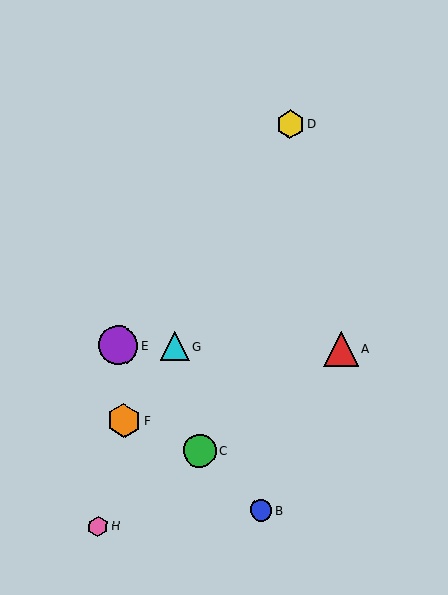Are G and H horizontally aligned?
No, G is at y≈346 and H is at y≈527.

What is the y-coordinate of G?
Object G is at y≈346.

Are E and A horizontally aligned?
Yes, both are at y≈346.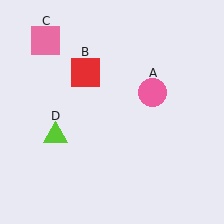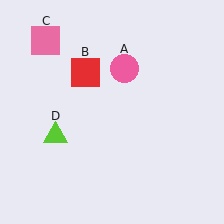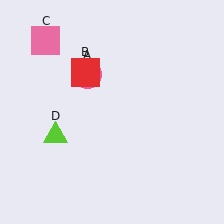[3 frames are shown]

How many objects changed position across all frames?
1 object changed position: pink circle (object A).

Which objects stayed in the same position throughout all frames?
Red square (object B) and pink square (object C) and lime triangle (object D) remained stationary.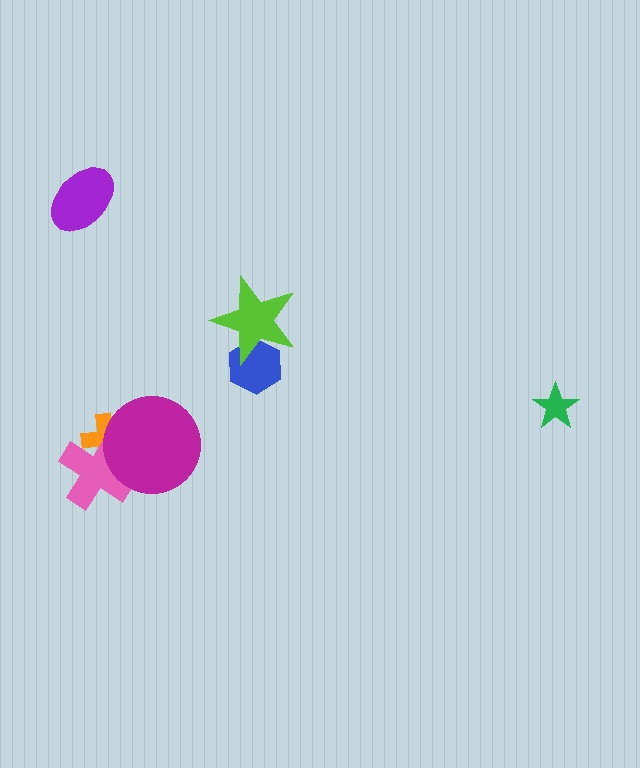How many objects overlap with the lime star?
1 object overlaps with the lime star.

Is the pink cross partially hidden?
Yes, it is partially covered by another shape.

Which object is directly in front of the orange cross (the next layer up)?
The pink cross is directly in front of the orange cross.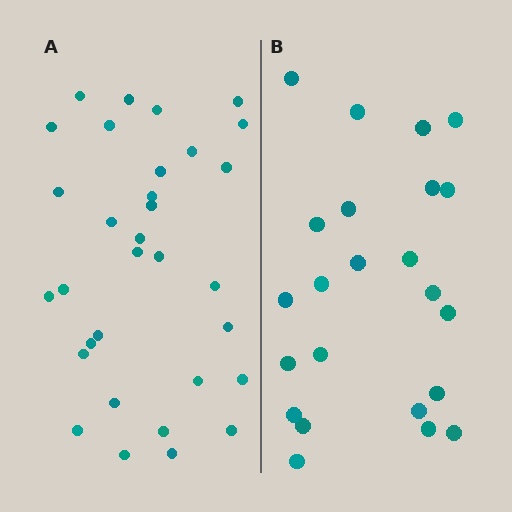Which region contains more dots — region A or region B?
Region A (the left region) has more dots.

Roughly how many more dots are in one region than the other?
Region A has roughly 8 or so more dots than region B.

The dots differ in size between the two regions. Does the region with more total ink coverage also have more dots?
No. Region B has more total ink coverage because its dots are larger, but region A actually contains more individual dots. Total area can be misleading — the number of items is what matters here.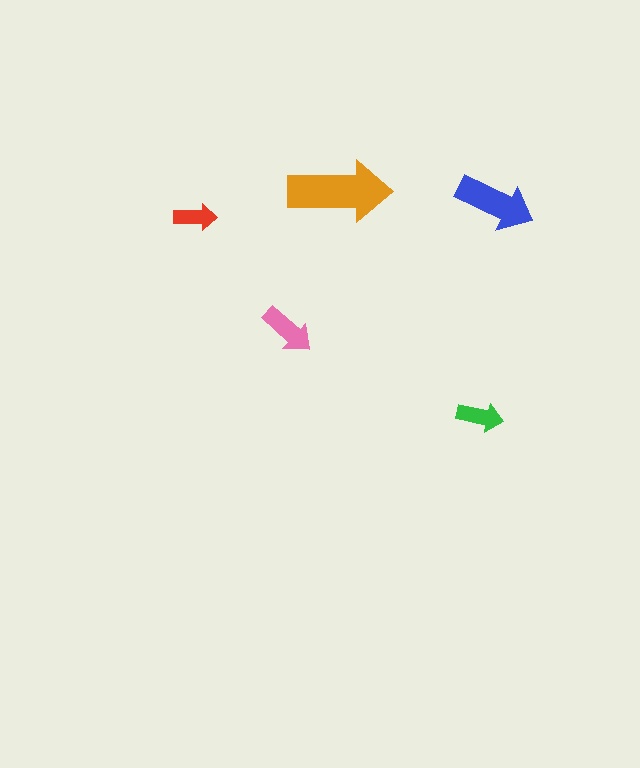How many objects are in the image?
There are 5 objects in the image.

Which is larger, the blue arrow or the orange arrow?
The orange one.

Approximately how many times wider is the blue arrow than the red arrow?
About 2 times wider.